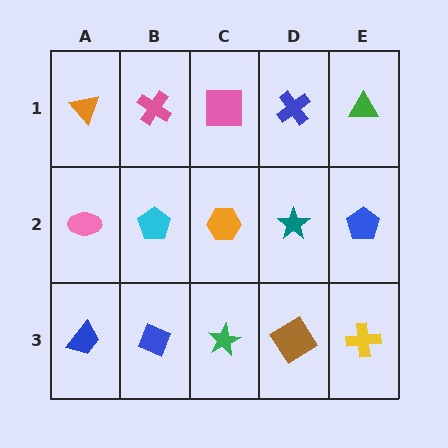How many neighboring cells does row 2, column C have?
4.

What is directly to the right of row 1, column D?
A green triangle.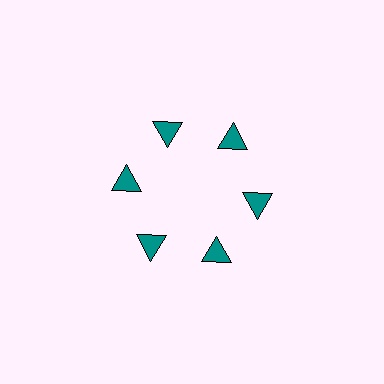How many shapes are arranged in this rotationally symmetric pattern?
There are 6 shapes, arranged in 6 groups of 1.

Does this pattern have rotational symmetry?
Yes, this pattern has 6-fold rotational symmetry. It looks the same after rotating 60 degrees around the center.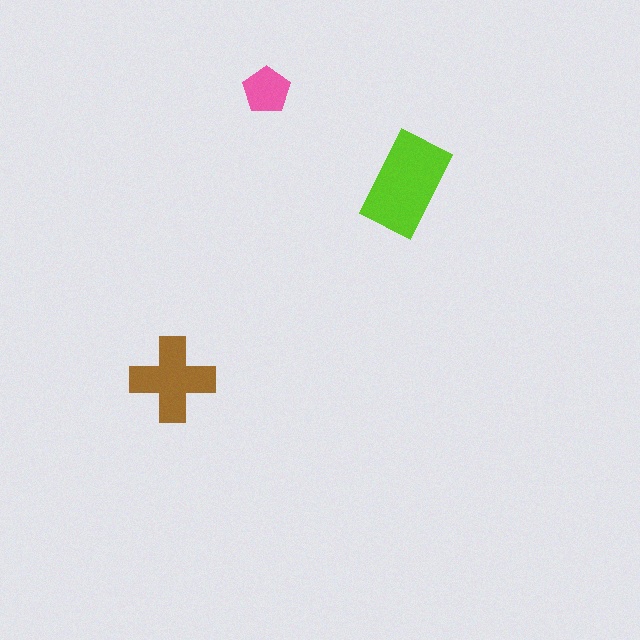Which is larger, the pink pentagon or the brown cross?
The brown cross.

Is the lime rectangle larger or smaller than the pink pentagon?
Larger.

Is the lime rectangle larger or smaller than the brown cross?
Larger.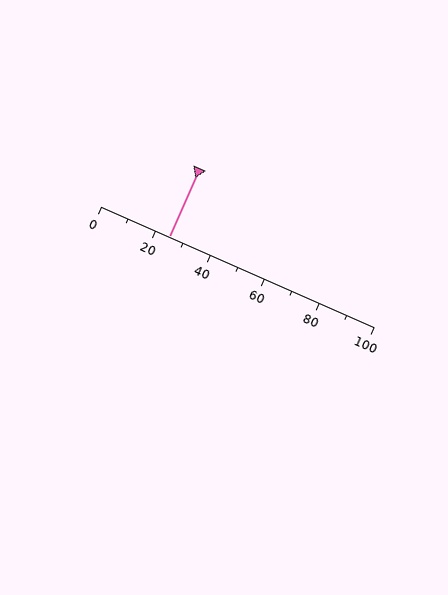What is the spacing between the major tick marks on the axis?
The major ticks are spaced 20 apart.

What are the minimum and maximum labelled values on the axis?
The axis runs from 0 to 100.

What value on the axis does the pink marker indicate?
The marker indicates approximately 25.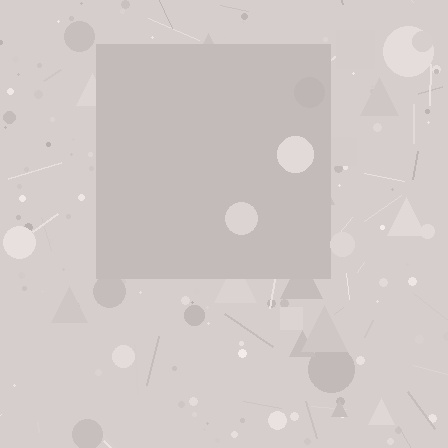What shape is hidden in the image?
A square is hidden in the image.